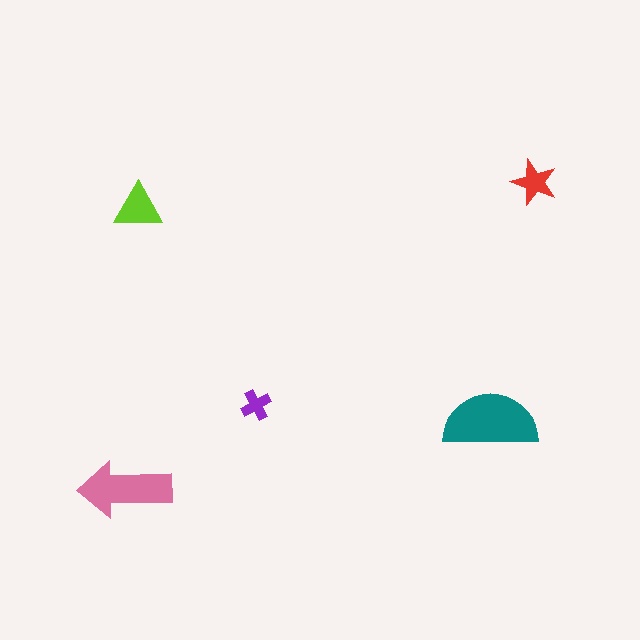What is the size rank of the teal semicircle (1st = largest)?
1st.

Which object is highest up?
The red star is topmost.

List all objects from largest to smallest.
The teal semicircle, the pink arrow, the lime triangle, the red star, the purple cross.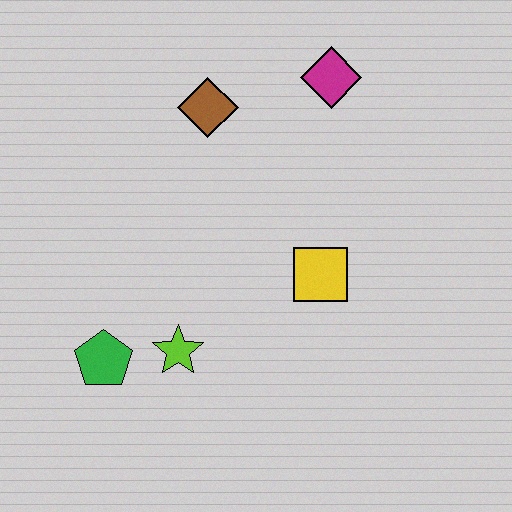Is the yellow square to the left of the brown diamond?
No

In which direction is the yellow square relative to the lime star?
The yellow square is to the right of the lime star.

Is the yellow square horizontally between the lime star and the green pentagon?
No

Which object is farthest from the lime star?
The magenta diamond is farthest from the lime star.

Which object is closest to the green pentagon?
The lime star is closest to the green pentagon.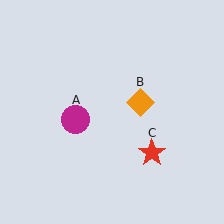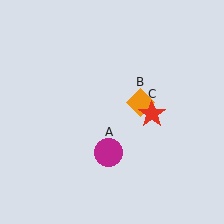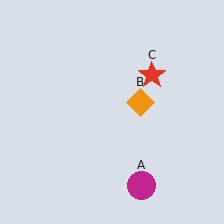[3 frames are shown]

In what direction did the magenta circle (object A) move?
The magenta circle (object A) moved down and to the right.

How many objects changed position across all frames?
2 objects changed position: magenta circle (object A), red star (object C).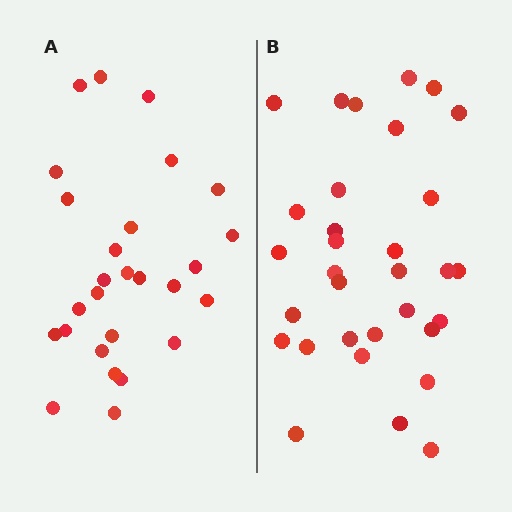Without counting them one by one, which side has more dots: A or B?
Region B (the right region) has more dots.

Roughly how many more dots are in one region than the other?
Region B has about 5 more dots than region A.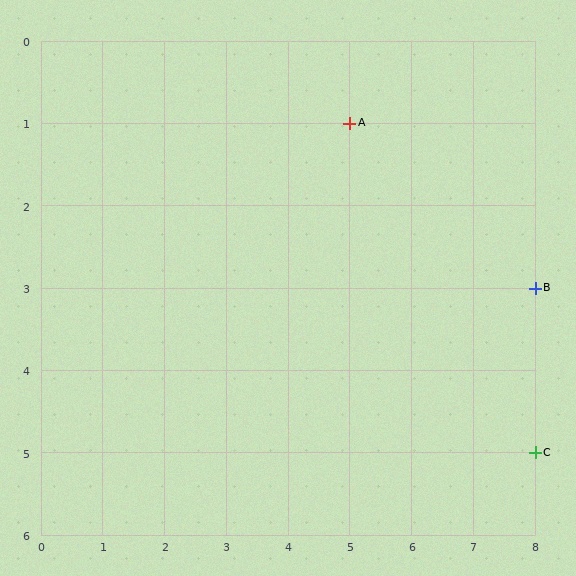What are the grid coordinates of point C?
Point C is at grid coordinates (8, 5).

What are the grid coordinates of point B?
Point B is at grid coordinates (8, 3).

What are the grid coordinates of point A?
Point A is at grid coordinates (5, 1).